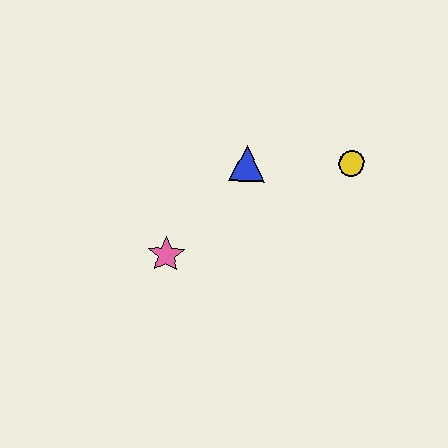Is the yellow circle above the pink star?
Yes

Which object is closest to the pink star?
The blue triangle is closest to the pink star.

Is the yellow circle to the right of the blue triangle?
Yes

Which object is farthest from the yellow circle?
The pink star is farthest from the yellow circle.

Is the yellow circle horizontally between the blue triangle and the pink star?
No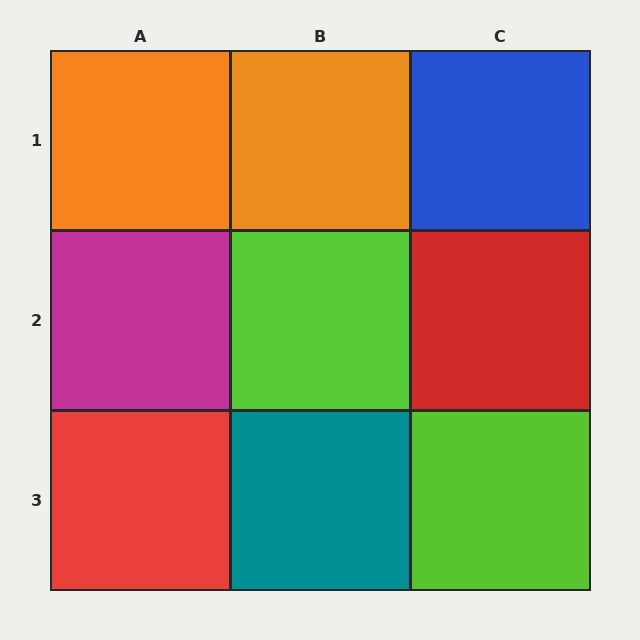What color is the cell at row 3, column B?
Teal.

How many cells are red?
2 cells are red.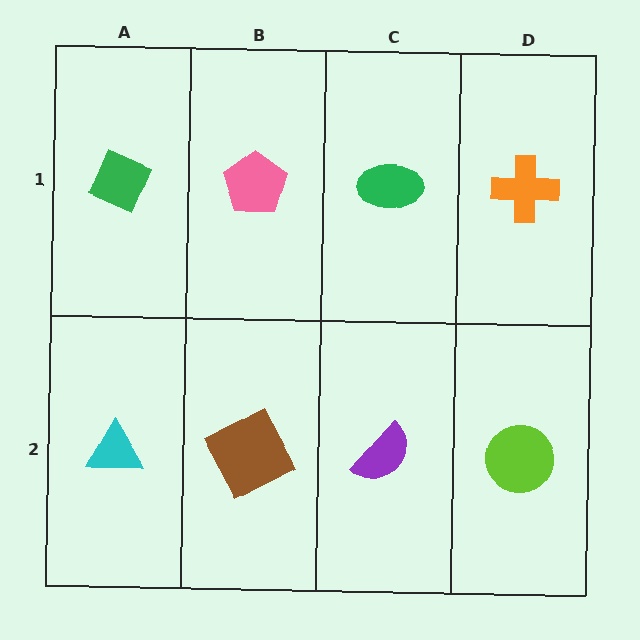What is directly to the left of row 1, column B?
A green diamond.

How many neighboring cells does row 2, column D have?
2.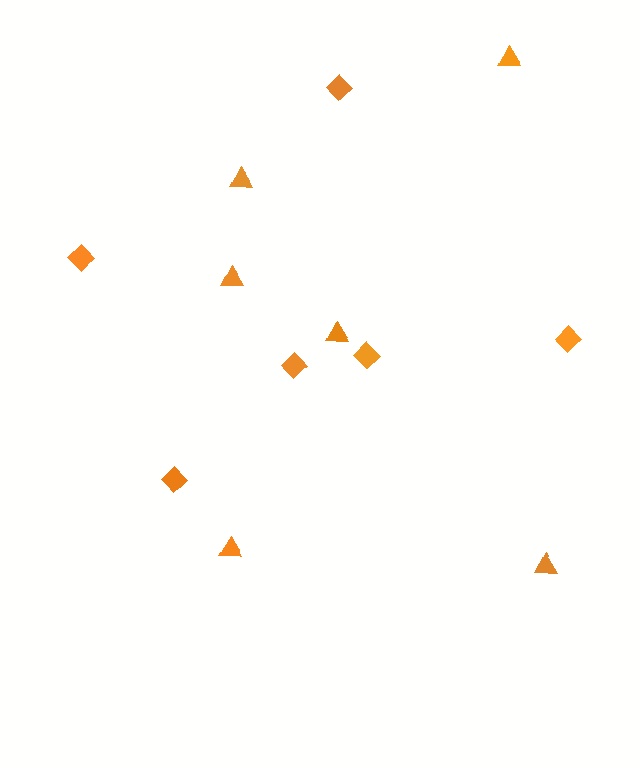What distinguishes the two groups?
There are 2 groups: one group of diamonds (6) and one group of triangles (6).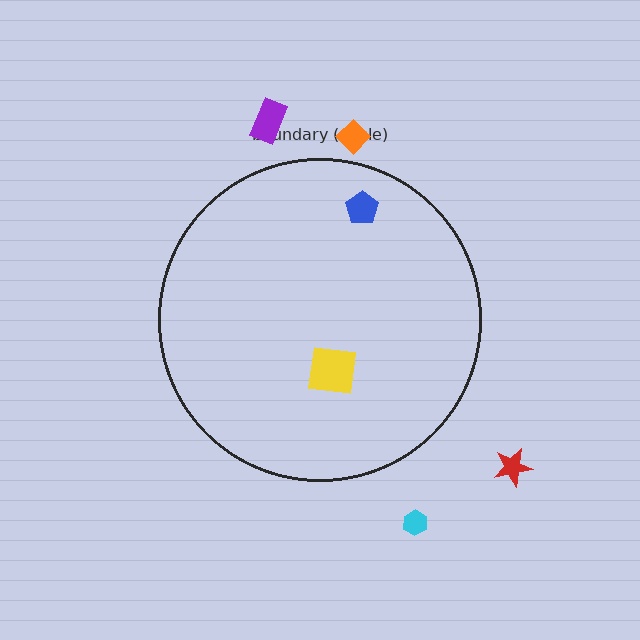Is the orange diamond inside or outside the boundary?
Outside.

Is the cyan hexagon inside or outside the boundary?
Outside.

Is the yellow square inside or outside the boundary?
Inside.